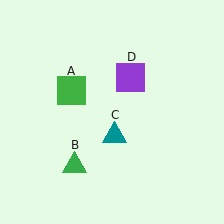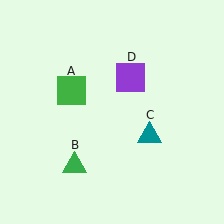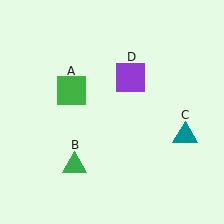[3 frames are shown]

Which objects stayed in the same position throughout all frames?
Green square (object A) and green triangle (object B) and purple square (object D) remained stationary.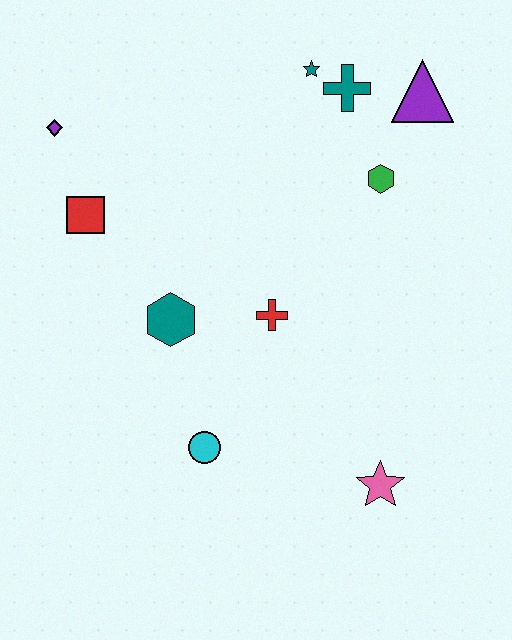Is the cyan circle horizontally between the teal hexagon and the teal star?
Yes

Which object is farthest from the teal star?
The pink star is farthest from the teal star.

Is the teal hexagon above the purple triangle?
No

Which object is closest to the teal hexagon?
The red cross is closest to the teal hexagon.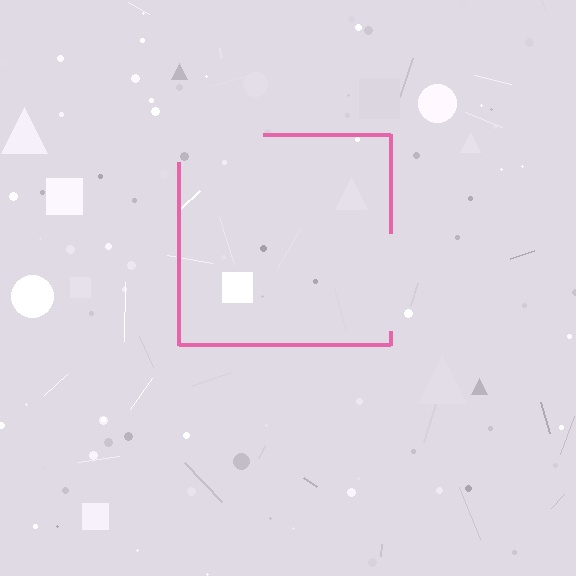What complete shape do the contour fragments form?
The contour fragments form a square.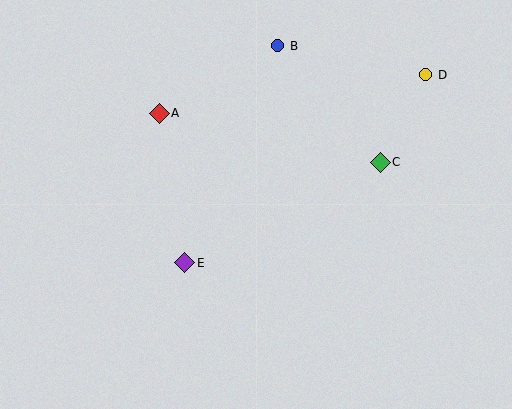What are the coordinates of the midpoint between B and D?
The midpoint between B and D is at (352, 60).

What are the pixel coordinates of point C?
Point C is at (380, 162).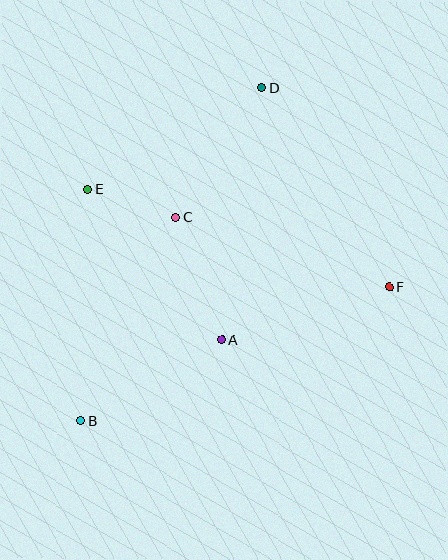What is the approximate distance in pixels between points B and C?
The distance between B and C is approximately 225 pixels.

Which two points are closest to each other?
Points C and E are closest to each other.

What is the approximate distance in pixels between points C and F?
The distance between C and F is approximately 225 pixels.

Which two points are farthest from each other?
Points B and D are farthest from each other.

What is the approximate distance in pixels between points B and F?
The distance between B and F is approximately 337 pixels.